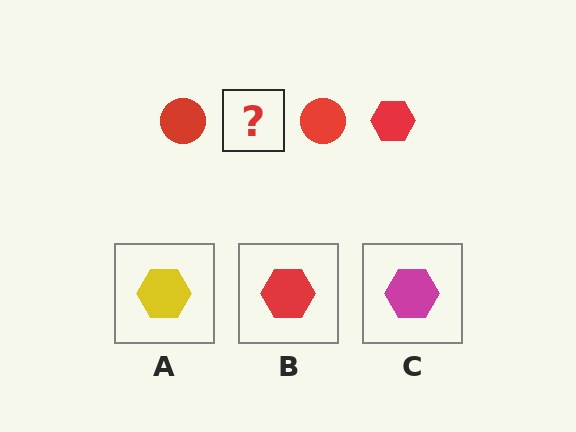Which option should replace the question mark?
Option B.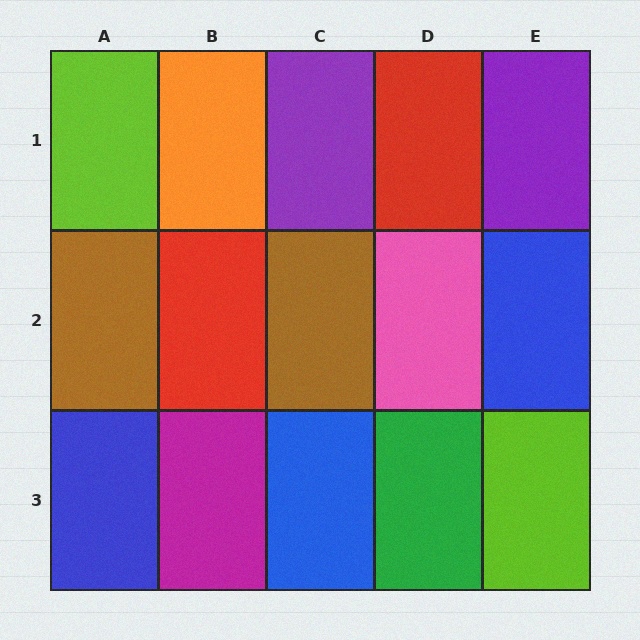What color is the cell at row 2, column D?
Pink.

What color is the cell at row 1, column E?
Purple.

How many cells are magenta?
1 cell is magenta.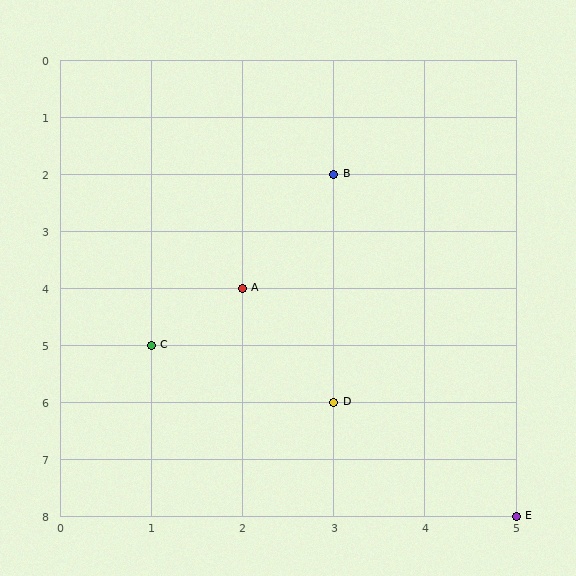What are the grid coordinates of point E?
Point E is at grid coordinates (5, 8).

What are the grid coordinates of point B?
Point B is at grid coordinates (3, 2).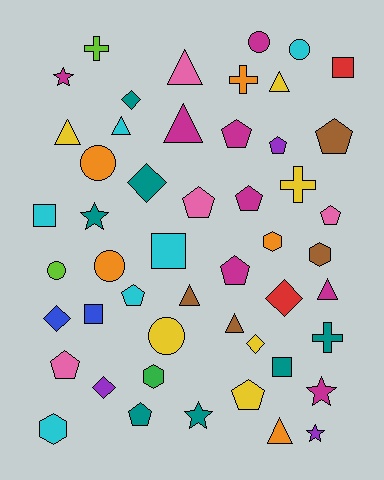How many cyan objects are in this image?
There are 6 cyan objects.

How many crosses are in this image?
There are 4 crosses.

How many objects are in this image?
There are 50 objects.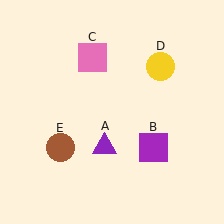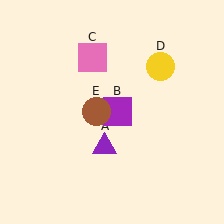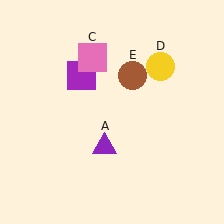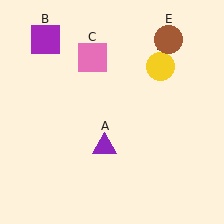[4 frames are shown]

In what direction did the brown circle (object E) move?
The brown circle (object E) moved up and to the right.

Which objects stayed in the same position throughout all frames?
Purple triangle (object A) and pink square (object C) and yellow circle (object D) remained stationary.